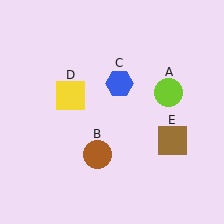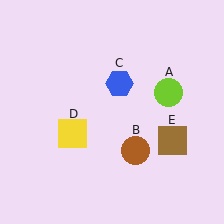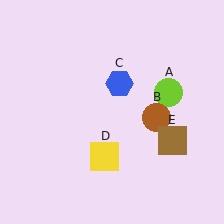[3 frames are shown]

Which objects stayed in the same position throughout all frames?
Lime circle (object A) and blue hexagon (object C) and brown square (object E) remained stationary.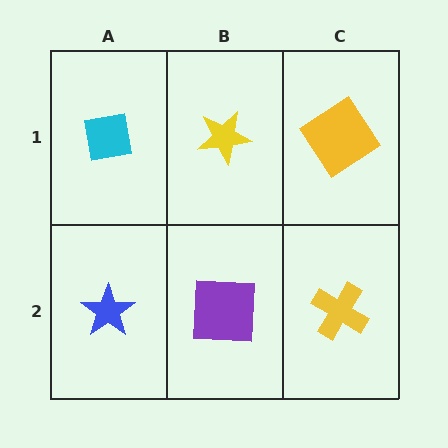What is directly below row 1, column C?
A yellow cross.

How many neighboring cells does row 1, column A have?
2.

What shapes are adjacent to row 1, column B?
A purple square (row 2, column B), a cyan square (row 1, column A), a yellow diamond (row 1, column C).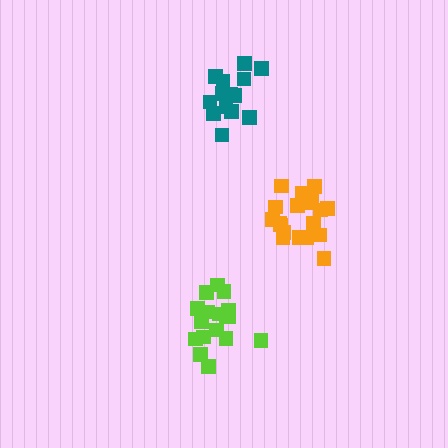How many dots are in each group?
Group 1: 14 dots, Group 2: 17 dots, Group 3: 19 dots (50 total).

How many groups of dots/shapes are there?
There are 3 groups.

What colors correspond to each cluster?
The clusters are colored: teal, lime, orange.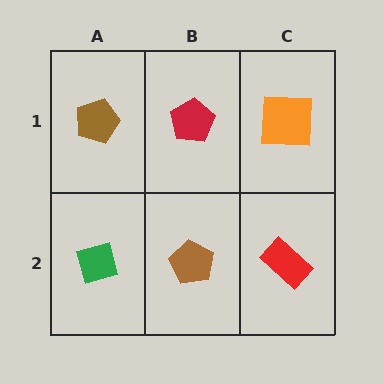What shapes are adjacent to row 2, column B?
A red pentagon (row 1, column B), a green diamond (row 2, column A), a red rectangle (row 2, column C).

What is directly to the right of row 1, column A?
A red pentagon.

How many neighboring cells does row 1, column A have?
2.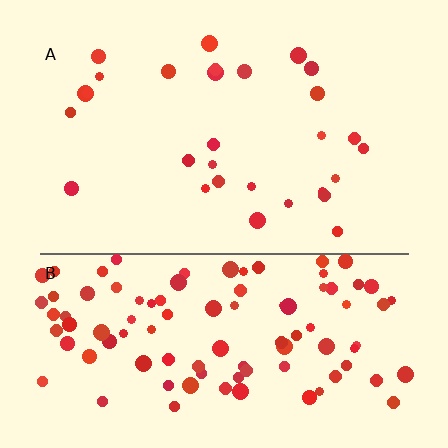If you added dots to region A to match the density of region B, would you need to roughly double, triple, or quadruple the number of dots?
Approximately quadruple.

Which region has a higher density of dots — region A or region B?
B (the bottom).